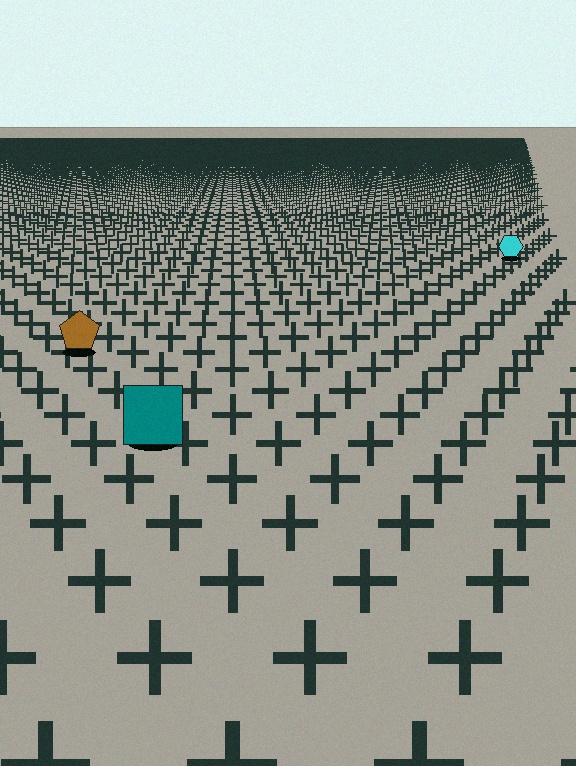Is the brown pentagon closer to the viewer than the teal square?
No. The teal square is closer — you can tell from the texture gradient: the ground texture is coarser near it.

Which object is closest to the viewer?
The teal square is closest. The texture marks near it are larger and more spread out.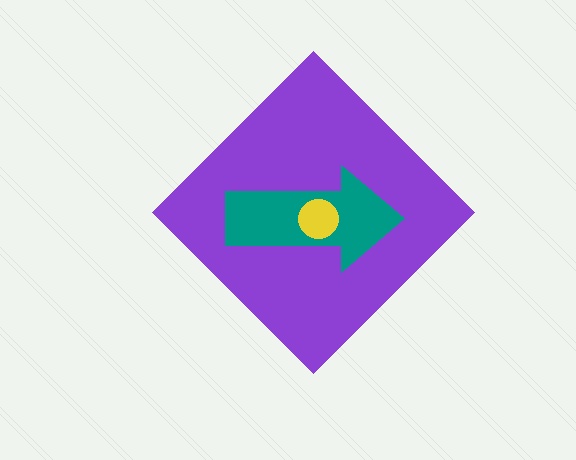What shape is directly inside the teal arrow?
The yellow circle.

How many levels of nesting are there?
3.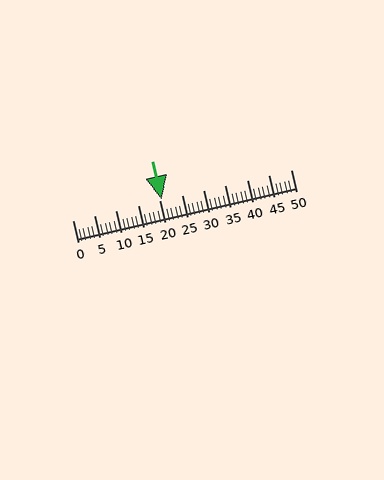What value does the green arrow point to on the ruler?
The green arrow points to approximately 20.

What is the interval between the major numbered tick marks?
The major tick marks are spaced 5 units apart.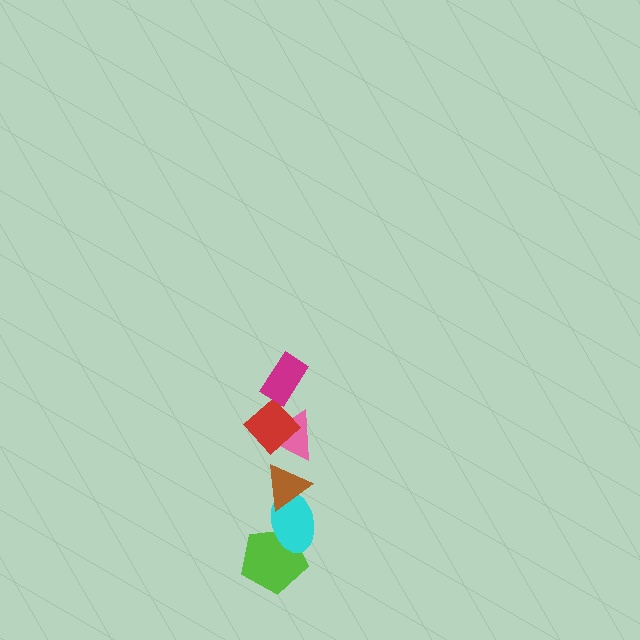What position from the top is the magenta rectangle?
The magenta rectangle is 1st from the top.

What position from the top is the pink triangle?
The pink triangle is 3rd from the top.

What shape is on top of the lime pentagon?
The cyan ellipse is on top of the lime pentagon.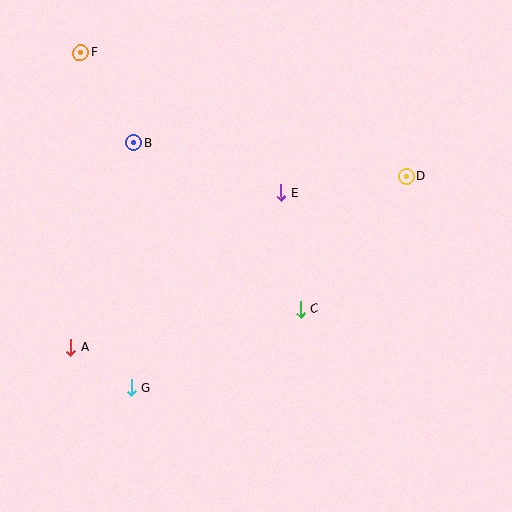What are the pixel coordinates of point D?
Point D is at (406, 176).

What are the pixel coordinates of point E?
Point E is at (281, 193).